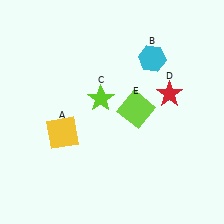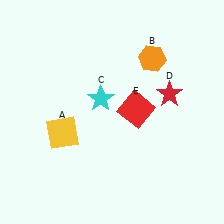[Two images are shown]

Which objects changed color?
B changed from cyan to orange. C changed from lime to cyan. E changed from lime to red.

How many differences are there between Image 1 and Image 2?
There are 3 differences between the two images.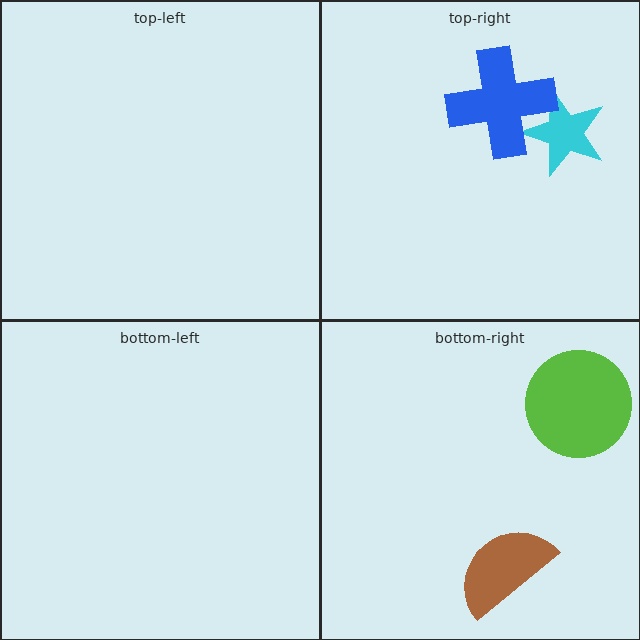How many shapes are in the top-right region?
2.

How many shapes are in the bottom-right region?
2.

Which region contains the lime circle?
The bottom-right region.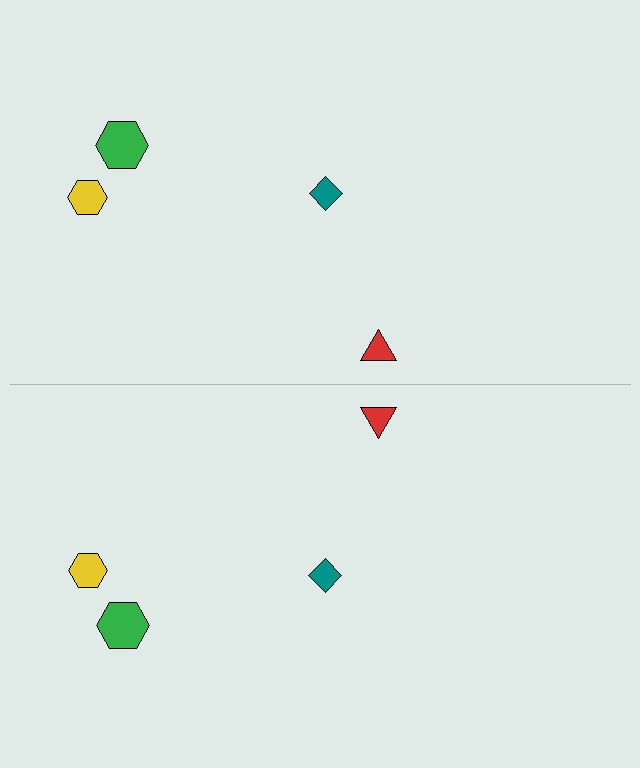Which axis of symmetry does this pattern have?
The pattern has a horizontal axis of symmetry running through the center of the image.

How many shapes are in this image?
There are 8 shapes in this image.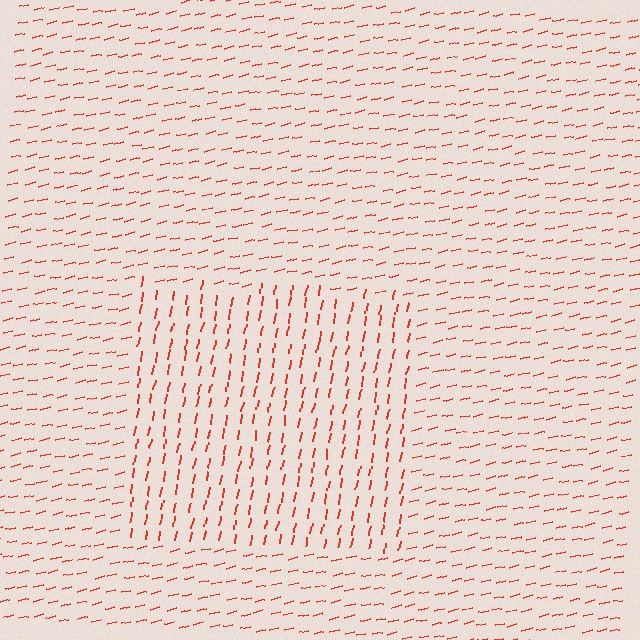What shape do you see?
I see a rectangle.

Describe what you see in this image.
The image is filled with small red line segments. A rectangle region in the image has lines oriented differently from the surrounding lines, creating a visible texture boundary.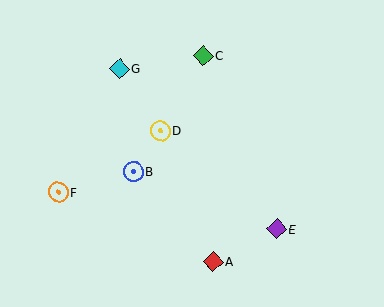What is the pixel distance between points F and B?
The distance between F and B is 78 pixels.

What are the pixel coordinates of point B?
Point B is at (133, 171).